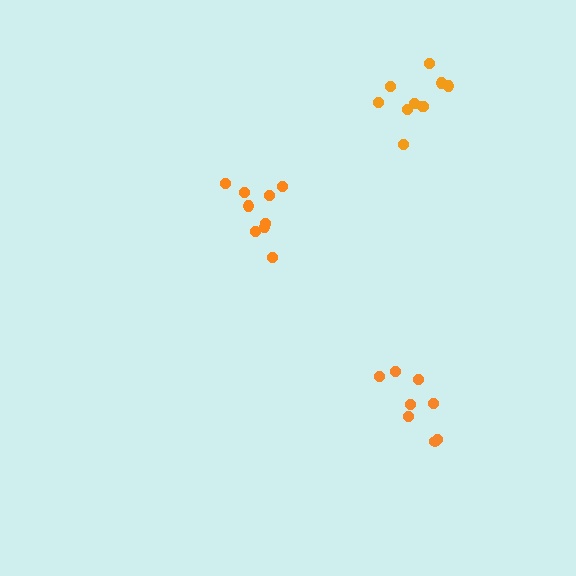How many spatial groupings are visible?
There are 3 spatial groupings.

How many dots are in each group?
Group 1: 9 dots, Group 2: 8 dots, Group 3: 11 dots (28 total).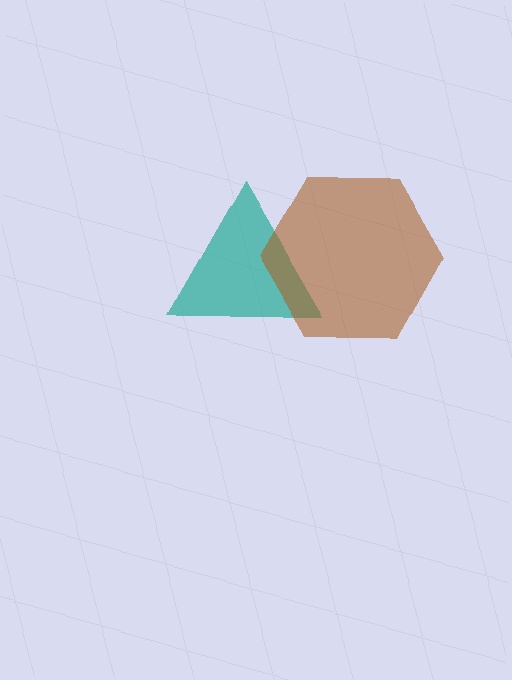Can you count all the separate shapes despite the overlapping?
Yes, there are 2 separate shapes.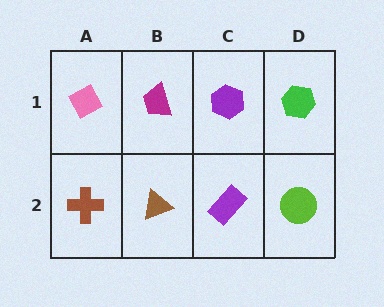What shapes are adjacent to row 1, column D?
A lime circle (row 2, column D), a purple hexagon (row 1, column C).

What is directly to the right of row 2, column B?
A purple rectangle.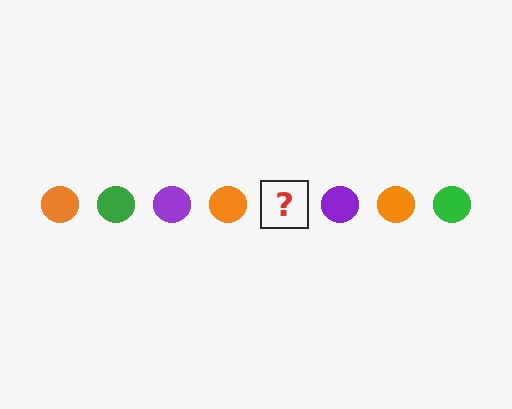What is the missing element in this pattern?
The missing element is a green circle.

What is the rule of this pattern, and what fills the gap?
The rule is that the pattern cycles through orange, green, purple circles. The gap should be filled with a green circle.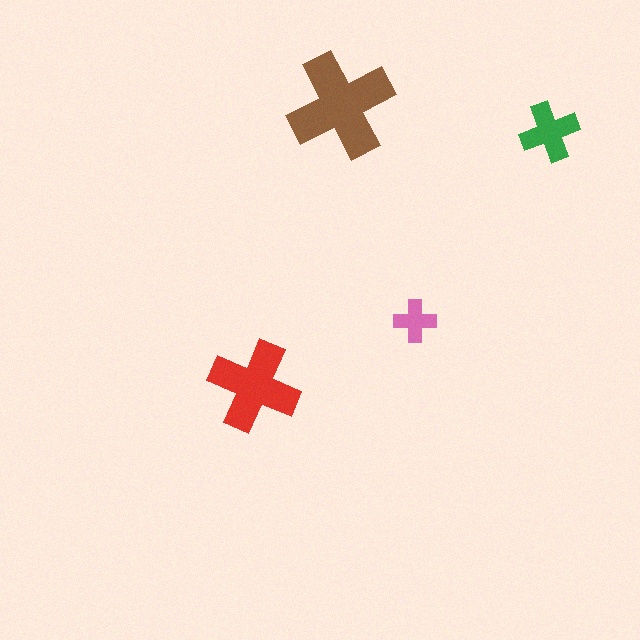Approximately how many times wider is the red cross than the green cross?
About 1.5 times wider.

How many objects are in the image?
There are 4 objects in the image.